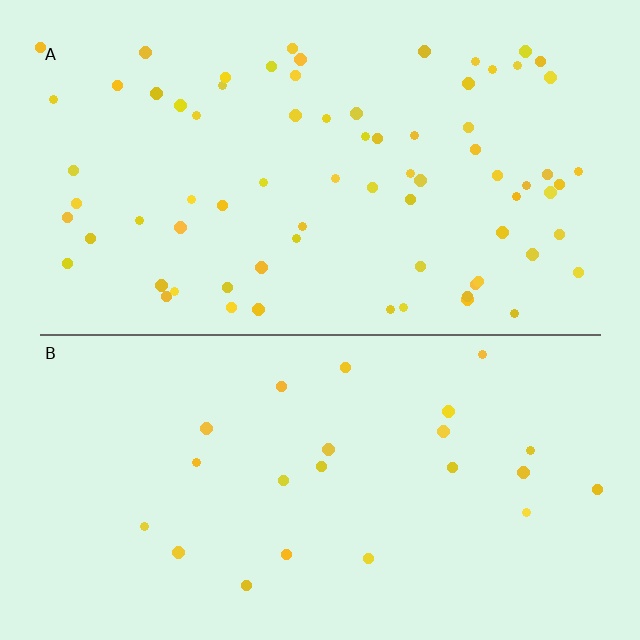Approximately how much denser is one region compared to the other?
Approximately 3.2× — region A over region B.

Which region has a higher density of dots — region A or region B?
A (the top).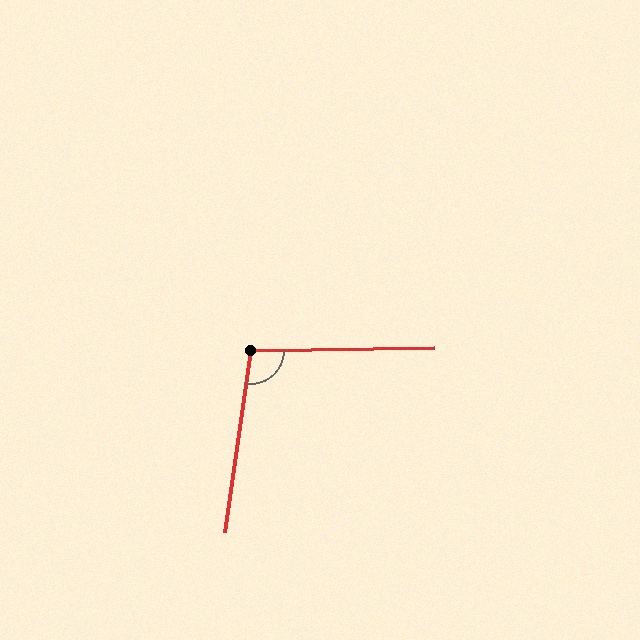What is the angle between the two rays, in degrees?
Approximately 99 degrees.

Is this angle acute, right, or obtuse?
It is obtuse.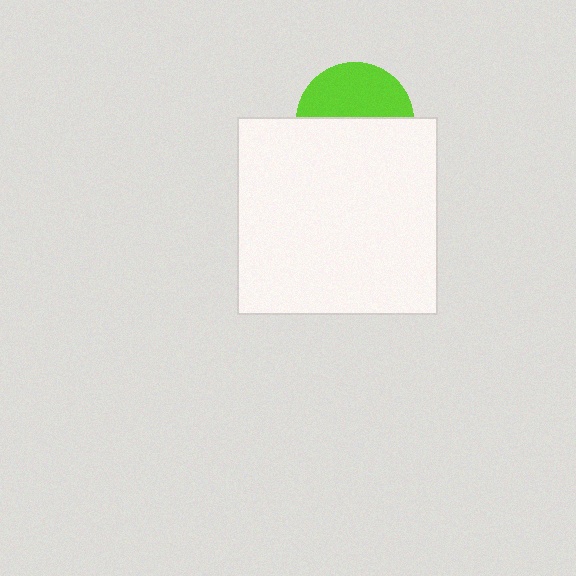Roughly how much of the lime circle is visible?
About half of it is visible (roughly 46%).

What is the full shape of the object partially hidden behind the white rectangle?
The partially hidden object is a lime circle.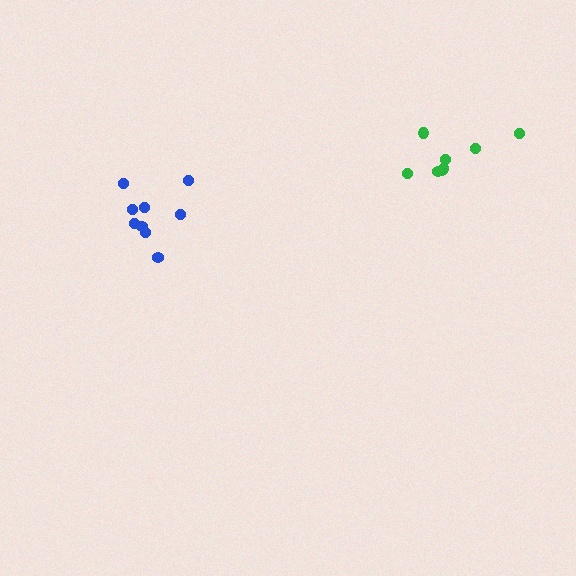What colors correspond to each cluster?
The clusters are colored: blue, green.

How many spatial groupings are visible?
There are 2 spatial groupings.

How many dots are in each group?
Group 1: 9 dots, Group 2: 8 dots (17 total).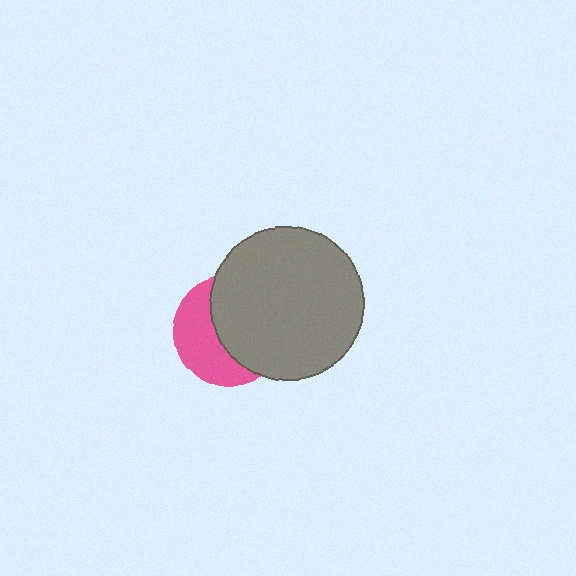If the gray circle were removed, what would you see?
You would see the complete pink circle.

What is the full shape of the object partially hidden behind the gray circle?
The partially hidden object is a pink circle.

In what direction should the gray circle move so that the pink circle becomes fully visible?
The gray circle should move right. That is the shortest direction to clear the overlap and leave the pink circle fully visible.